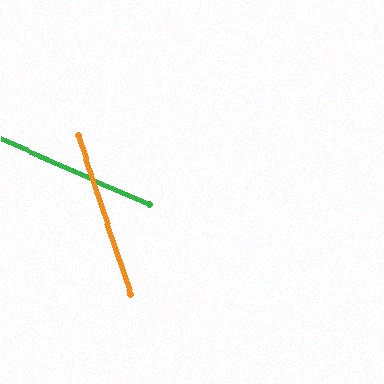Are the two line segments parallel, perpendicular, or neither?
Neither parallel nor perpendicular — they differ by about 48°.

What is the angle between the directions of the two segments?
Approximately 48 degrees.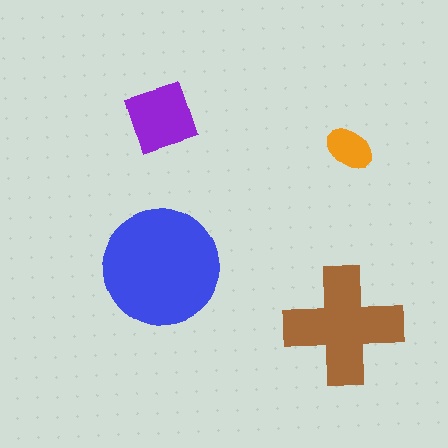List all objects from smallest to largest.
The orange ellipse, the purple diamond, the brown cross, the blue circle.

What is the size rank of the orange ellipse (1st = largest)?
4th.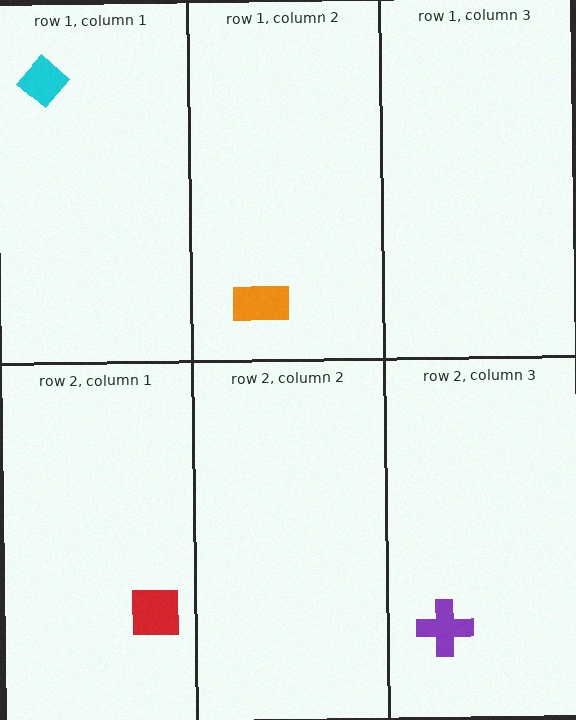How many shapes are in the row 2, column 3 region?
1.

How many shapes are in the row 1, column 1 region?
1.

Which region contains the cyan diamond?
The row 1, column 1 region.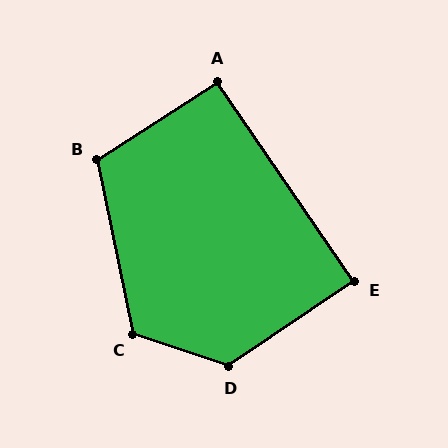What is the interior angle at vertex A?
Approximately 91 degrees (approximately right).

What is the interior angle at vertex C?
Approximately 121 degrees (obtuse).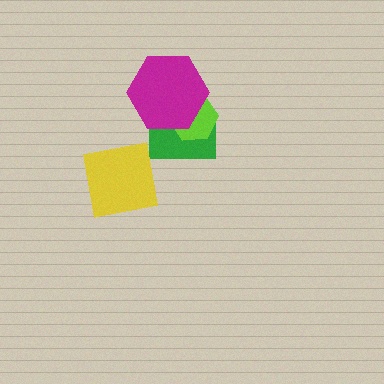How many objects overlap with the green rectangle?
2 objects overlap with the green rectangle.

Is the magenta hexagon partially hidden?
No, no other shape covers it.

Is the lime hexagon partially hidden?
Yes, it is partially covered by another shape.